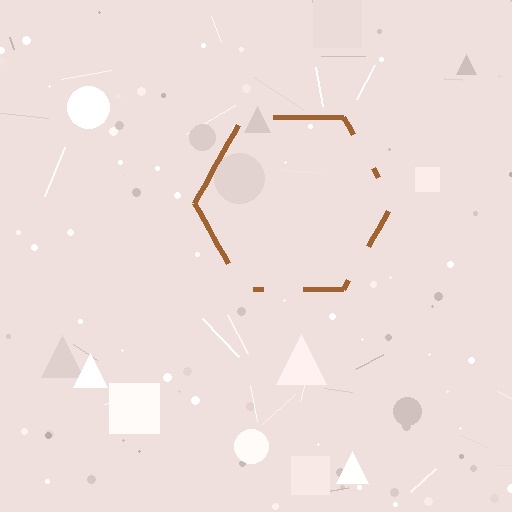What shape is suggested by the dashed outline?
The dashed outline suggests a hexagon.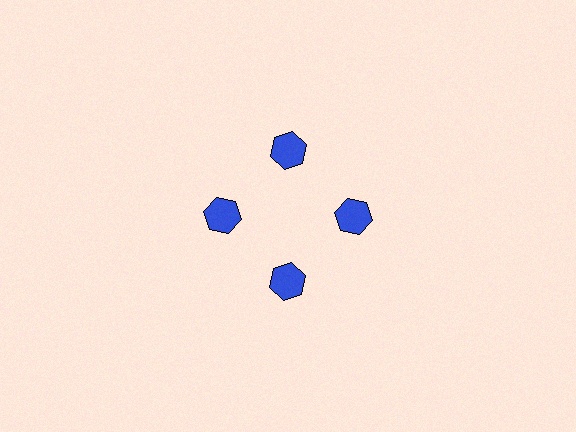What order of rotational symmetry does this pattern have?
This pattern has 4-fold rotational symmetry.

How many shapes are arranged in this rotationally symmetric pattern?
There are 4 shapes, arranged in 4 groups of 1.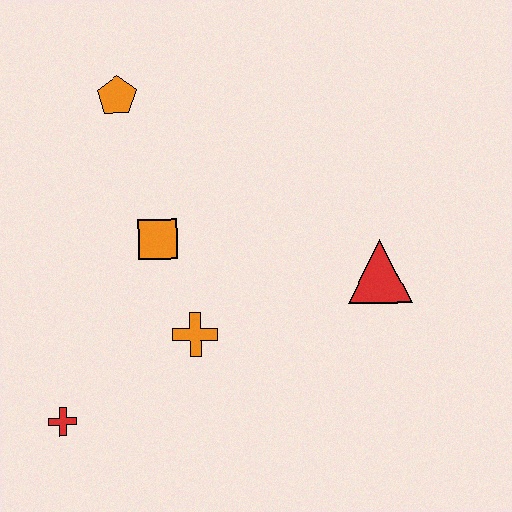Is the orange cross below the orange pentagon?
Yes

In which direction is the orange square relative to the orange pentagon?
The orange square is below the orange pentagon.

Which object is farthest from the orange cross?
The orange pentagon is farthest from the orange cross.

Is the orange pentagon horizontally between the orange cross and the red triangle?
No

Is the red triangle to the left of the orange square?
No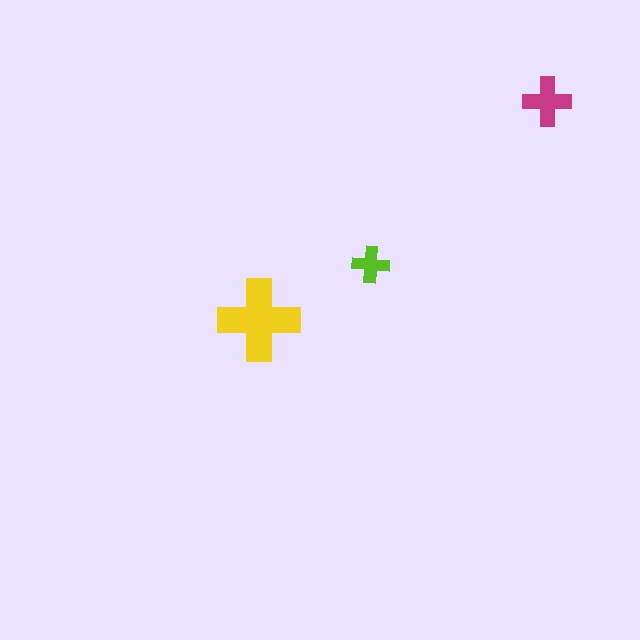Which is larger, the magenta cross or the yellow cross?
The yellow one.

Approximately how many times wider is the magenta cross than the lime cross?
About 1.5 times wider.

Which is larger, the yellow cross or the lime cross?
The yellow one.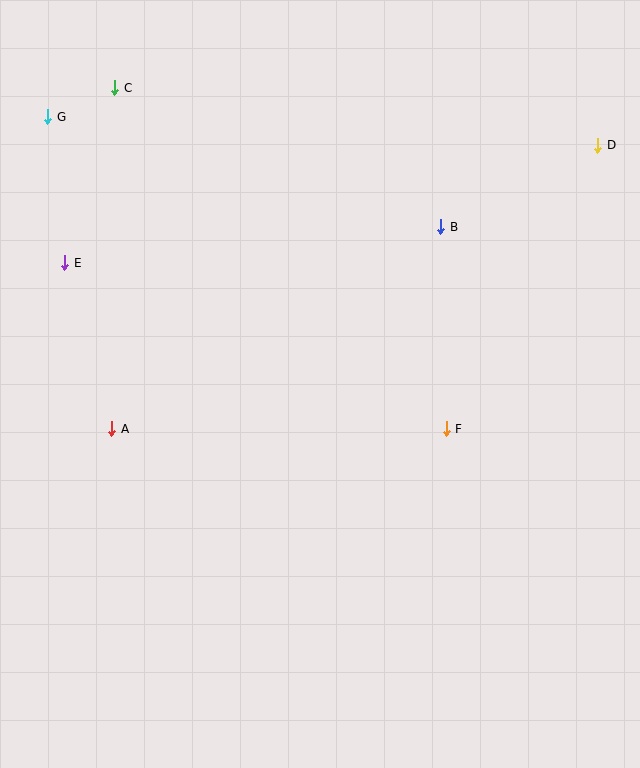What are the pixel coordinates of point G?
Point G is at (48, 117).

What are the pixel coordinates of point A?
Point A is at (112, 429).